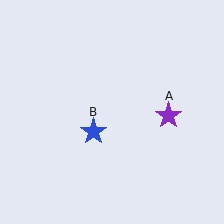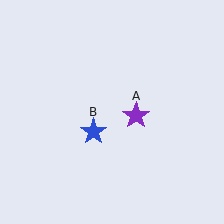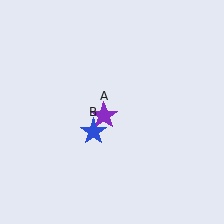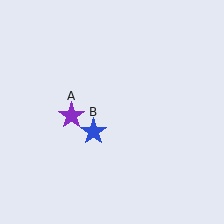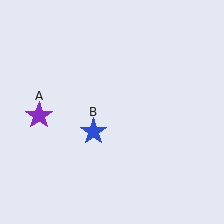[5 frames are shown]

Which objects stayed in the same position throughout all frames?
Blue star (object B) remained stationary.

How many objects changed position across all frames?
1 object changed position: purple star (object A).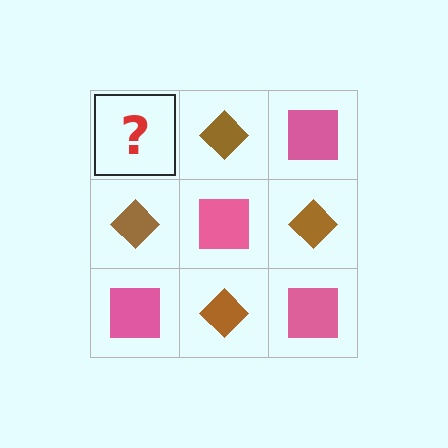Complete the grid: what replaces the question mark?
The question mark should be replaced with a pink square.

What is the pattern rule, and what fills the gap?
The rule is that it alternates pink square and brown diamond in a checkerboard pattern. The gap should be filled with a pink square.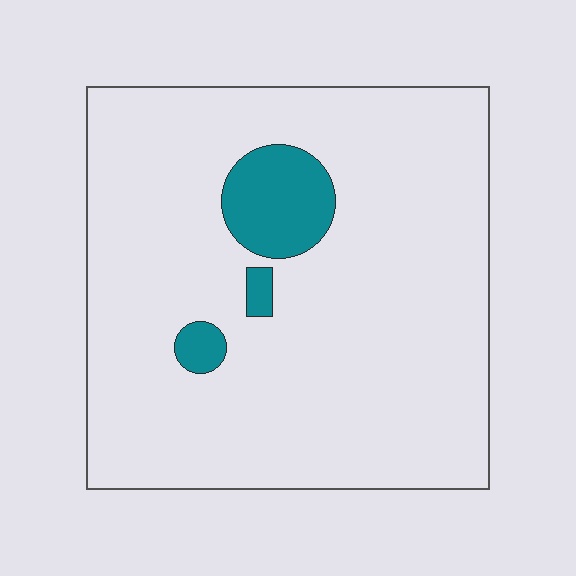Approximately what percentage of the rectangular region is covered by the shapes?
Approximately 10%.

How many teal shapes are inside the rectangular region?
3.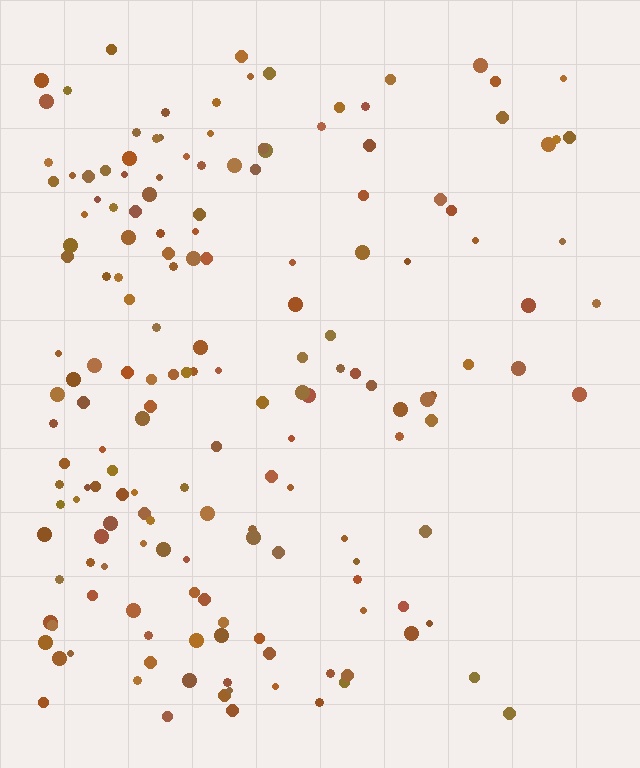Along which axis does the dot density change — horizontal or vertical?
Horizontal.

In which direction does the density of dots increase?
From right to left, with the left side densest.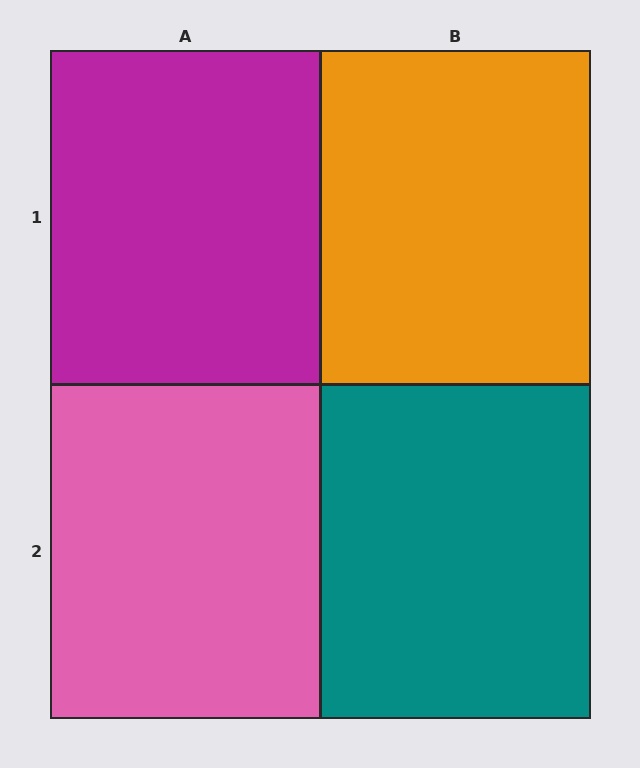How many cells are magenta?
1 cell is magenta.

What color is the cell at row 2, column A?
Pink.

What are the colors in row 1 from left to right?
Magenta, orange.